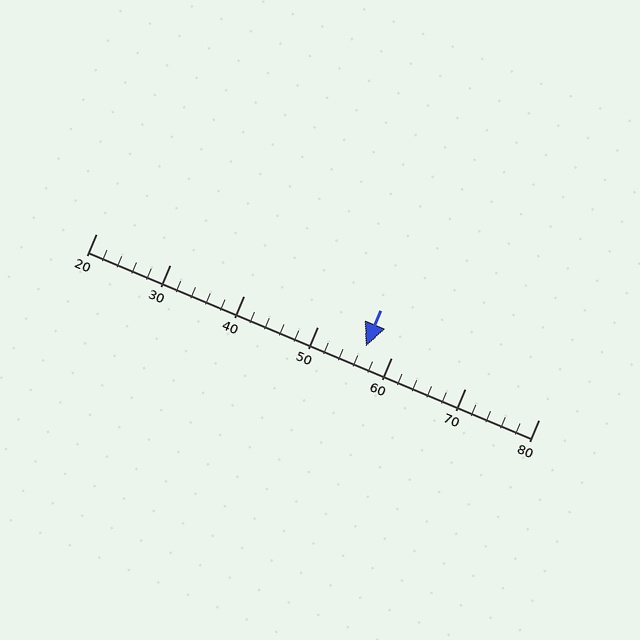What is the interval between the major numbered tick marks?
The major tick marks are spaced 10 units apart.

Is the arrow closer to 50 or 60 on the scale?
The arrow is closer to 60.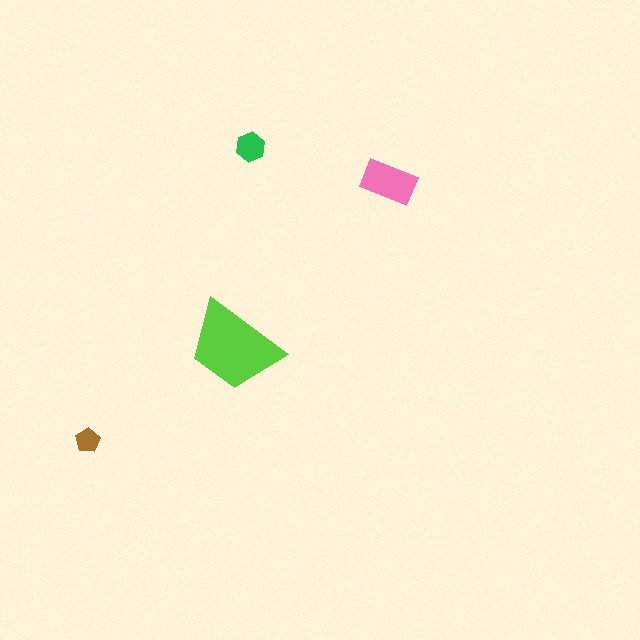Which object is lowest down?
The brown pentagon is bottommost.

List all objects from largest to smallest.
The lime trapezoid, the pink rectangle, the green hexagon, the brown pentagon.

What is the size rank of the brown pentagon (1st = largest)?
4th.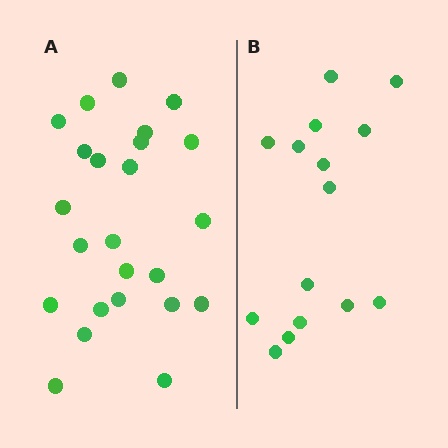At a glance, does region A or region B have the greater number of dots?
Region A (the left region) has more dots.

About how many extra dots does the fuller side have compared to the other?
Region A has roughly 8 or so more dots than region B.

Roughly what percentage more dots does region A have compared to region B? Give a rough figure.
About 60% more.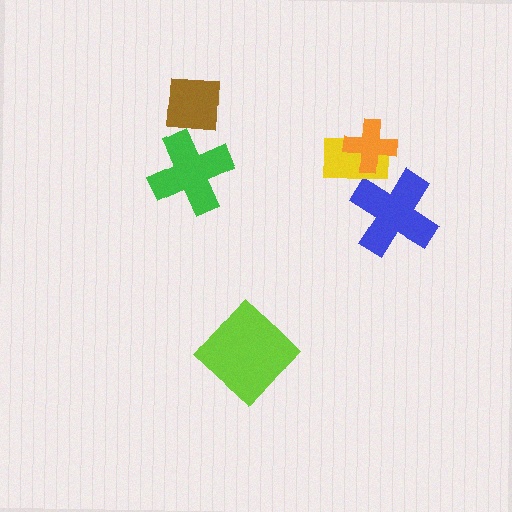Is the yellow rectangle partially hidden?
Yes, it is partially covered by another shape.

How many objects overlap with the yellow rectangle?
2 objects overlap with the yellow rectangle.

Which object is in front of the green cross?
The brown square is in front of the green cross.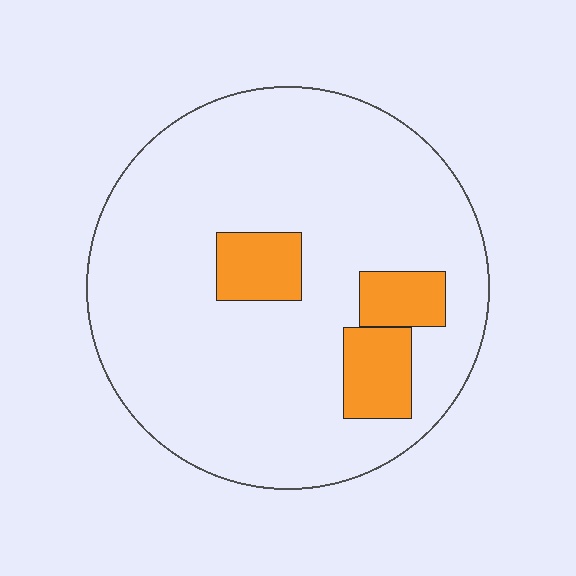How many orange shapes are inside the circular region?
3.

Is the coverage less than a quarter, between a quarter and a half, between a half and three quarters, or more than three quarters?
Less than a quarter.